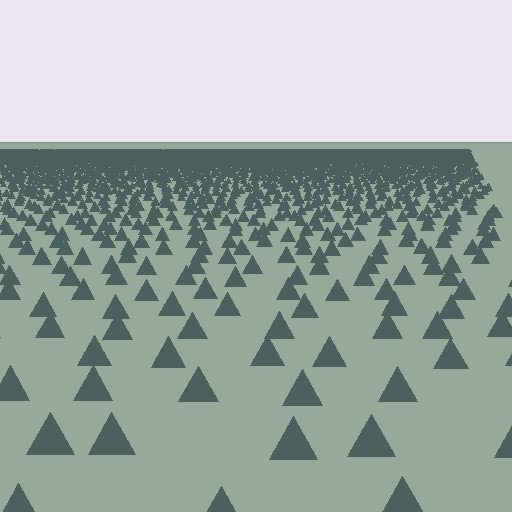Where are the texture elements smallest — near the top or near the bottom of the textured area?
Near the top.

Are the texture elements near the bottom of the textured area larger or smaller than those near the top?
Larger. Near the bottom, elements are closer to the viewer and appear at a bigger on-screen size.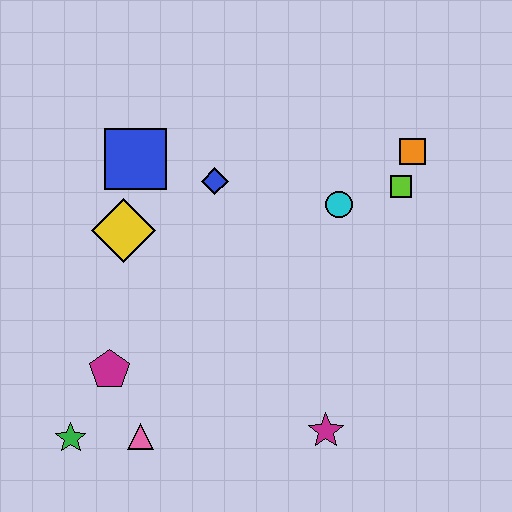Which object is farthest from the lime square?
The green star is farthest from the lime square.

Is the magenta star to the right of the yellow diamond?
Yes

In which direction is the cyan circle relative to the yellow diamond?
The cyan circle is to the right of the yellow diamond.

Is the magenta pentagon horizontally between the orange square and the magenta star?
No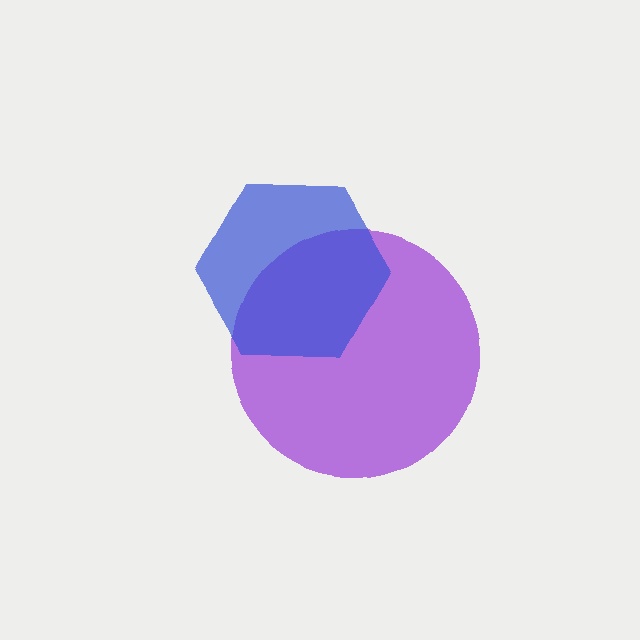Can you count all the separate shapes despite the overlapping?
Yes, there are 2 separate shapes.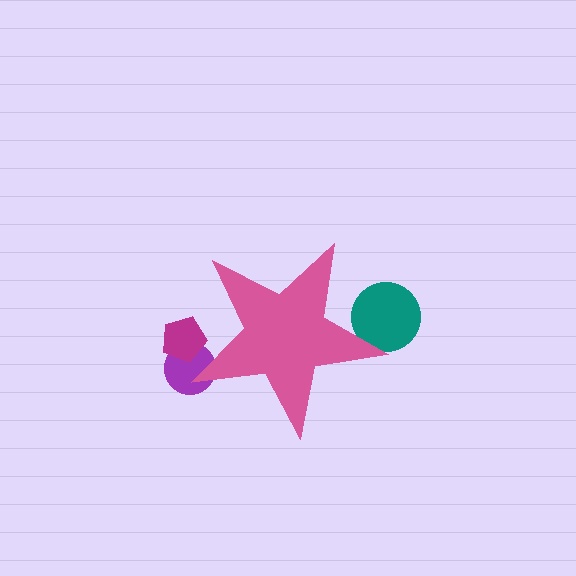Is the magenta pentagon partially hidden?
Yes, the magenta pentagon is partially hidden behind the pink star.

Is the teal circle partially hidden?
Yes, the teal circle is partially hidden behind the pink star.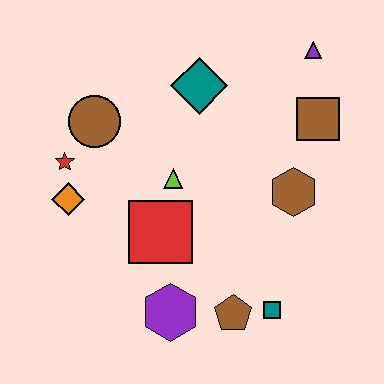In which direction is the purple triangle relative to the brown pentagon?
The purple triangle is above the brown pentagon.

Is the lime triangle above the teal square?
Yes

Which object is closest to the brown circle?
The red star is closest to the brown circle.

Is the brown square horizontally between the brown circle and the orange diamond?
No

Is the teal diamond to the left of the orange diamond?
No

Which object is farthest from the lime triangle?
The purple triangle is farthest from the lime triangle.